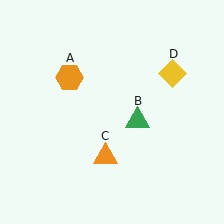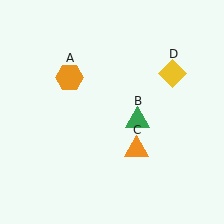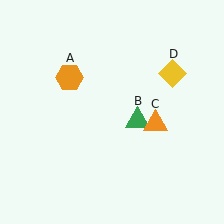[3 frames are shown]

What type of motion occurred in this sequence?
The orange triangle (object C) rotated counterclockwise around the center of the scene.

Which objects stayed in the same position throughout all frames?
Orange hexagon (object A) and green triangle (object B) and yellow diamond (object D) remained stationary.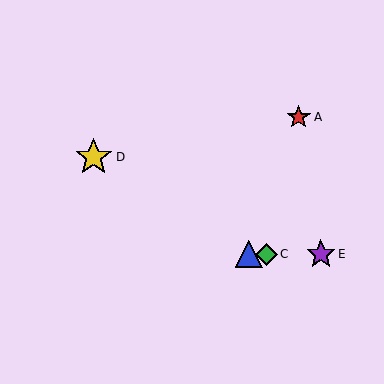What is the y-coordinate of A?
Object A is at y≈117.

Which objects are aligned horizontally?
Objects B, C, E are aligned horizontally.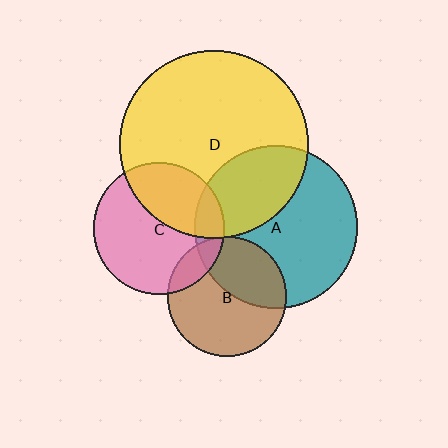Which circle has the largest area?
Circle D (yellow).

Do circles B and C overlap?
Yes.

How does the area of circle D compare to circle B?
Approximately 2.5 times.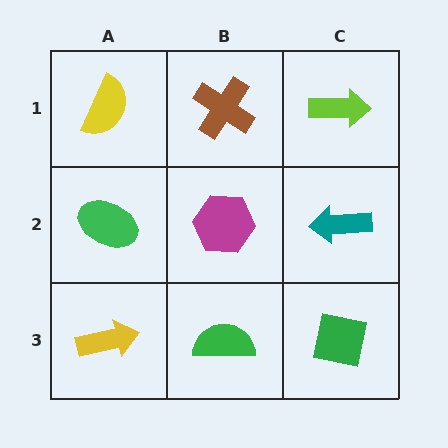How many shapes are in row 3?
3 shapes.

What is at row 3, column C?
A green square.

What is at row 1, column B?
A brown cross.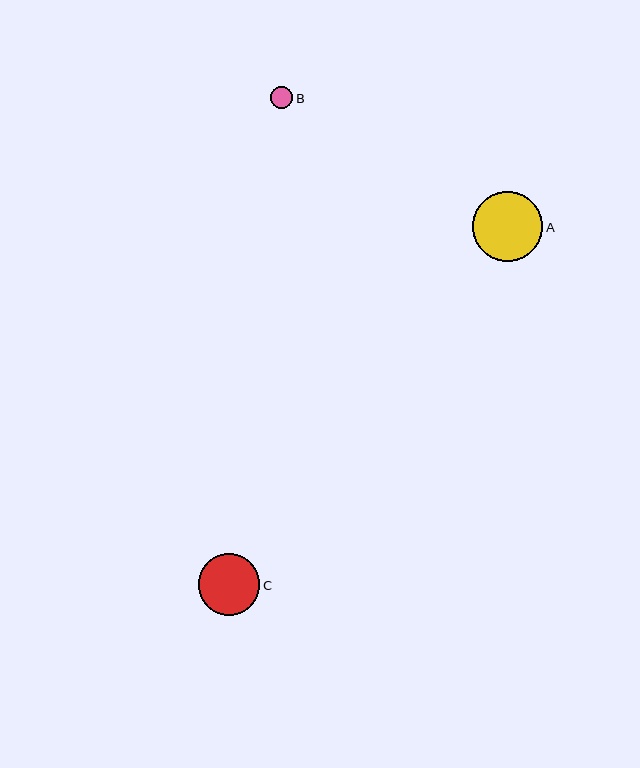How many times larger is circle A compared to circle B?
Circle A is approximately 3.1 times the size of circle B.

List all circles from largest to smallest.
From largest to smallest: A, C, B.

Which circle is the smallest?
Circle B is the smallest with a size of approximately 22 pixels.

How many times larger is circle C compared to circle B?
Circle C is approximately 2.8 times the size of circle B.